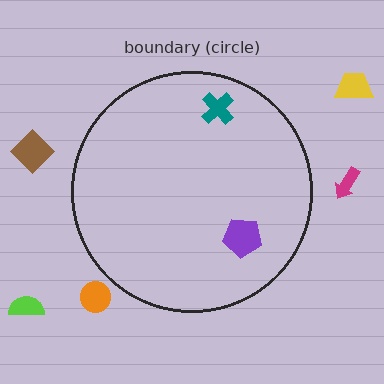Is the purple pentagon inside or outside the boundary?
Inside.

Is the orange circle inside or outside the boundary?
Outside.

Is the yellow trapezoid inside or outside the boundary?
Outside.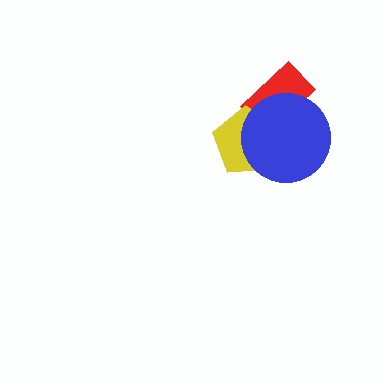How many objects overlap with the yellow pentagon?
2 objects overlap with the yellow pentagon.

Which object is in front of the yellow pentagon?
The blue circle is in front of the yellow pentagon.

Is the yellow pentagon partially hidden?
Yes, it is partially covered by another shape.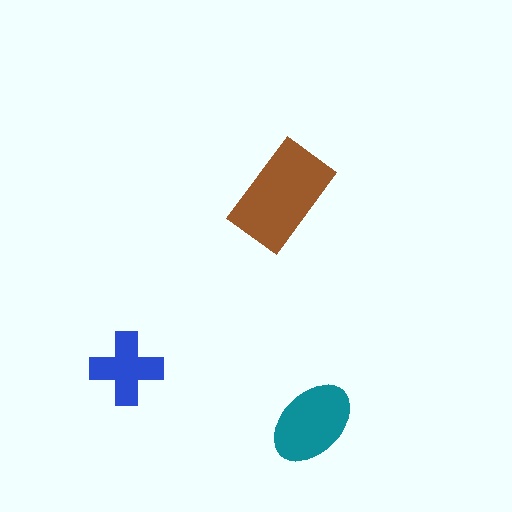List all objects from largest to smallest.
The brown rectangle, the teal ellipse, the blue cross.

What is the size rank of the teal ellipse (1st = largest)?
2nd.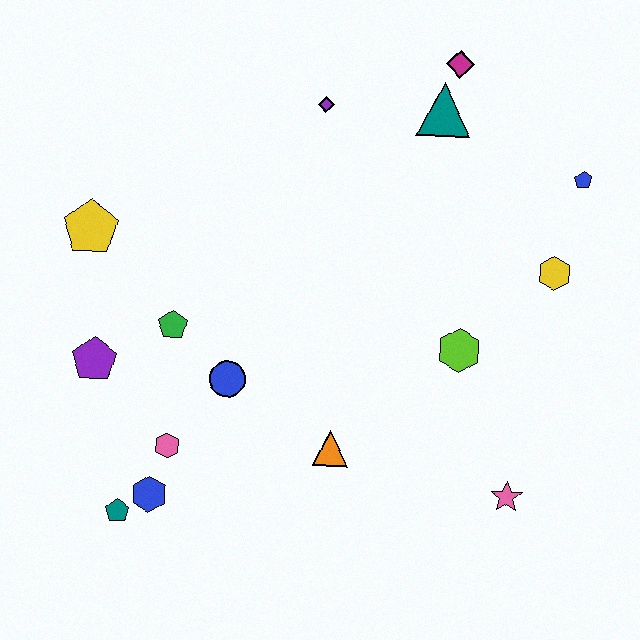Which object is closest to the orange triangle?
The blue circle is closest to the orange triangle.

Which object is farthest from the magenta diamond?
The teal pentagon is farthest from the magenta diamond.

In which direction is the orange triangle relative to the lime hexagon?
The orange triangle is to the left of the lime hexagon.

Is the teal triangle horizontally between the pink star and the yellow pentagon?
Yes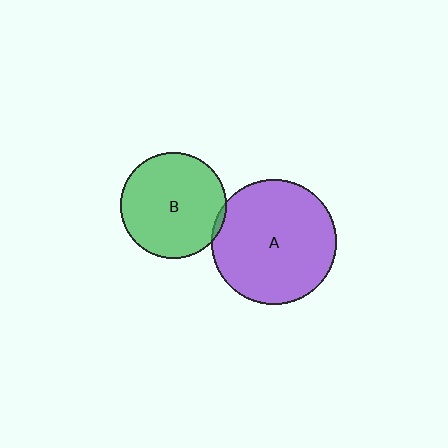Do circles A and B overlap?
Yes.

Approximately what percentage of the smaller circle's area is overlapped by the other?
Approximately 5%.